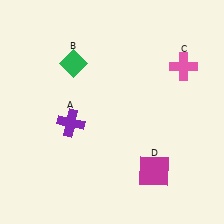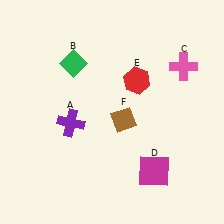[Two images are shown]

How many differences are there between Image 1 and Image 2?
There are 2 differences between the two images.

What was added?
A red hexagon (E), a brown diamond (F) were added in Image 2.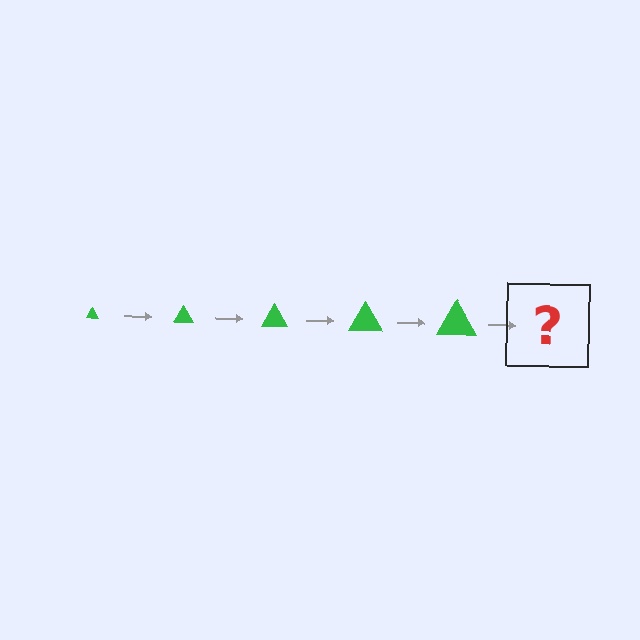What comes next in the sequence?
The next element should be a green triangle, larger than the previous one.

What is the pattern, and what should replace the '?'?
The pattern is that the triangle gets progressively larger each step. The '?' should be a green triangle, larger than the previous one.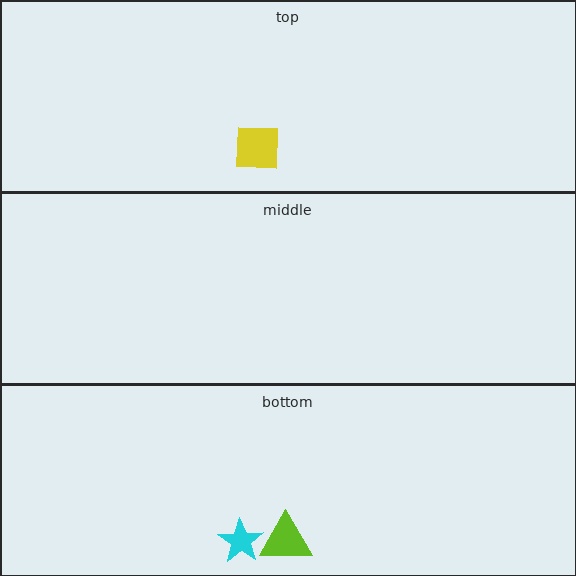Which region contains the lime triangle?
The bottom region.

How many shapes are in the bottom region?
2.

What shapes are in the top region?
The yellow square.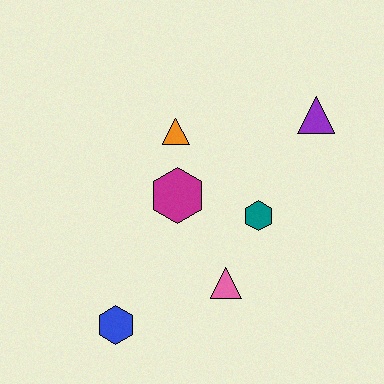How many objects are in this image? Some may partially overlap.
There are 6 objects.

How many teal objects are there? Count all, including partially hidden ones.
There is 1 teal object.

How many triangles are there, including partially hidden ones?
There are 3 triangles.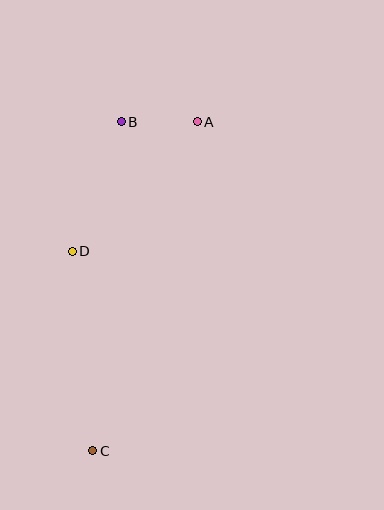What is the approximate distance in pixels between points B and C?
The distance between B and C is approximately 330 pixels.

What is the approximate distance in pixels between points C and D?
The distance between C and D is approximately 200 pixels.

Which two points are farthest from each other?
Points A and C are farthest from each other.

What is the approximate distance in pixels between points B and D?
The distance between B and D is approximately 138 pixels.